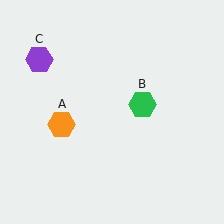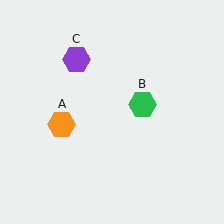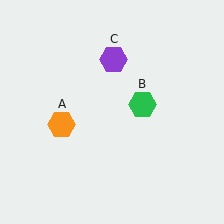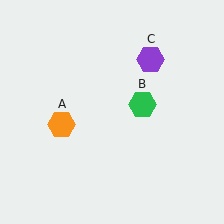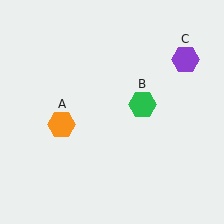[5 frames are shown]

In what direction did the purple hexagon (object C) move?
The purple hexagon (object C) moved right.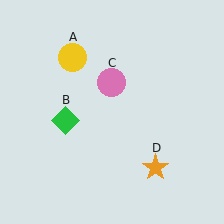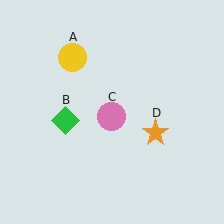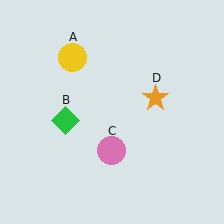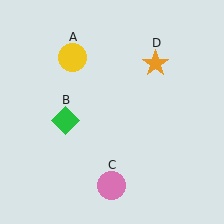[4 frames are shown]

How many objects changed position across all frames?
2 objects changed position: pink circle (object C), orange star (object D).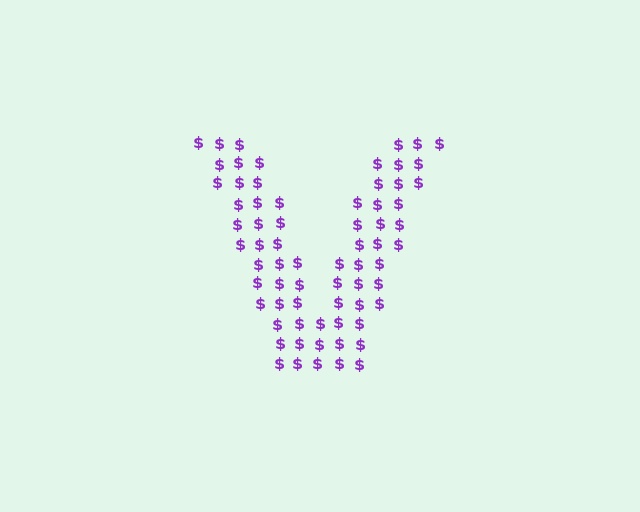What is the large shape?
The large shape is the letter V.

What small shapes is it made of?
It is made of small dollar signs.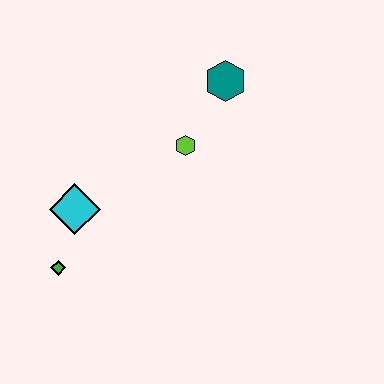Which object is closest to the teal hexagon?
The lime hexagon is closest to the teal hexagon.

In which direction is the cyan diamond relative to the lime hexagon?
The cyan diamond is to the left of the lime hexagon.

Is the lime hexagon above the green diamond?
Yes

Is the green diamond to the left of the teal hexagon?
Yes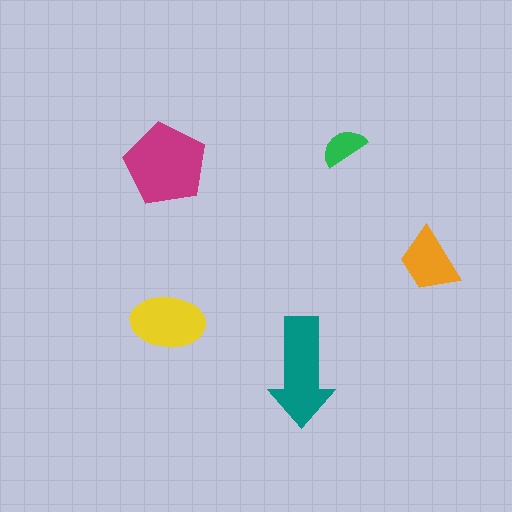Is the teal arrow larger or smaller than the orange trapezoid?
Larger.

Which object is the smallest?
The green semicircle.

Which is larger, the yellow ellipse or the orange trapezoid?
The yellow ellipse.